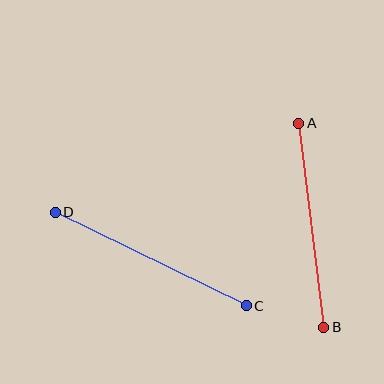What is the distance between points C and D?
The distance is approximately 213 pixels.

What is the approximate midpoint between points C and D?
The midpoint is at approximately (151, 259) pixels.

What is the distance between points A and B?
The distance is approximately 205 pixels.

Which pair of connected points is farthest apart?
Points C and D are farthest apart.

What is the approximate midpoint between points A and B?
The midpoint is at approximately (311, 225) pixels.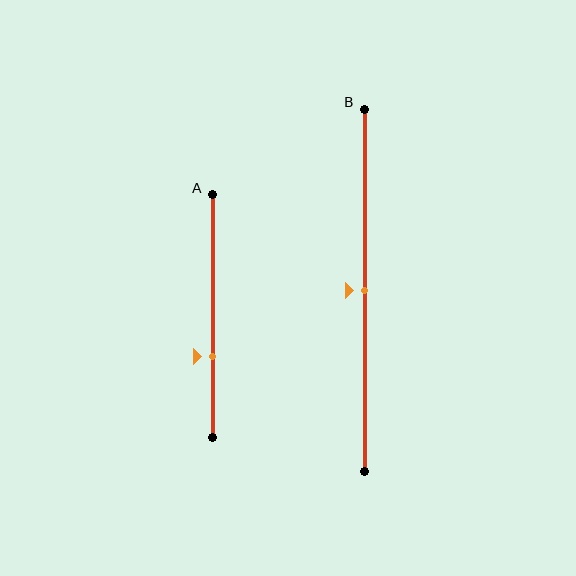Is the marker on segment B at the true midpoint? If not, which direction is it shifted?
Yes, the marker on segment B is at the true midpoint.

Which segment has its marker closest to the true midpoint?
Segment B has its marker closest to the true midpoint.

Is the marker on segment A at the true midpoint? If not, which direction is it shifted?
No, the marker on segment A is shifted downward by about 16% of the segment length.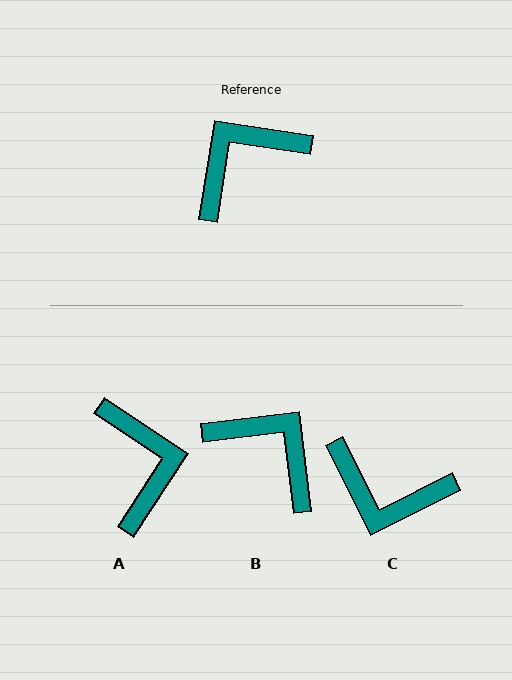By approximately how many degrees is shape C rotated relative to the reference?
Approximately 125 degrees counter-clockwise.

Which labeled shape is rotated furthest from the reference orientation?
C, about 125 degrees away.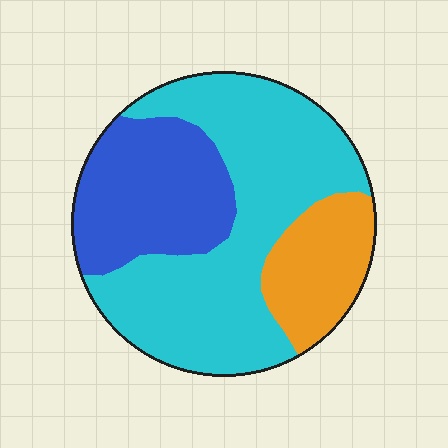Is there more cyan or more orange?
Cyan.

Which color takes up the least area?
Orange, at roughly 15%.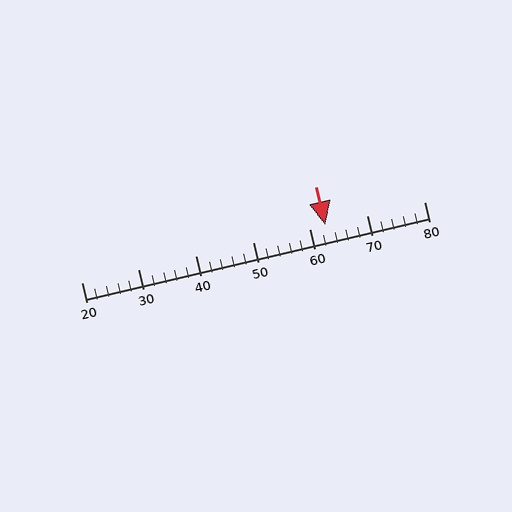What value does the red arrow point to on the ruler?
The red arrow points to approximately 63.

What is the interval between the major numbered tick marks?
The major tick marks are spaced 10 units apart.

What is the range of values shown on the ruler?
The ruler shows values from 20 to 80.